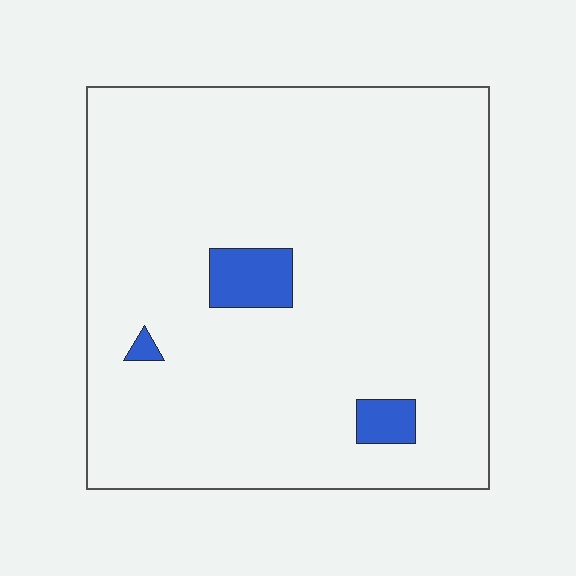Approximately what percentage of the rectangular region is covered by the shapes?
Approximately 5%.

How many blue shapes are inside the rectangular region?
3.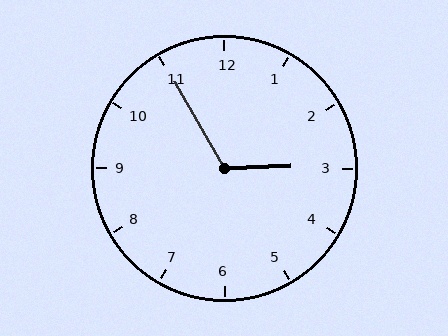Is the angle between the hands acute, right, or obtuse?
It is obtuse.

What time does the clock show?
2:55.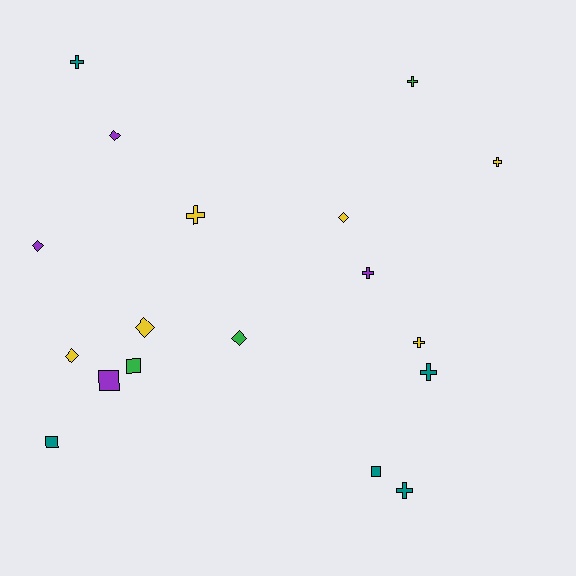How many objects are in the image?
There are 18 objects.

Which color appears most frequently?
Yellow, with 6 objects.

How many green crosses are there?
There is 1 green cross.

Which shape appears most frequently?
Cross, with 8 objects.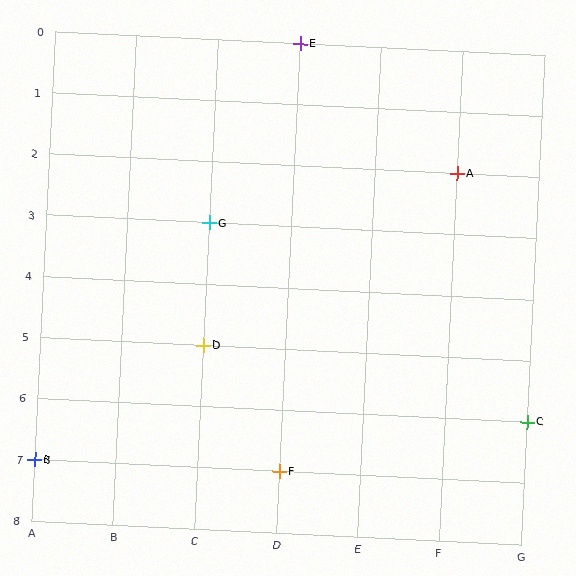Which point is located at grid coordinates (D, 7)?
Point F is at (D, 7).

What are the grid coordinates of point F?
Point F is at grid coordinates (D, 7).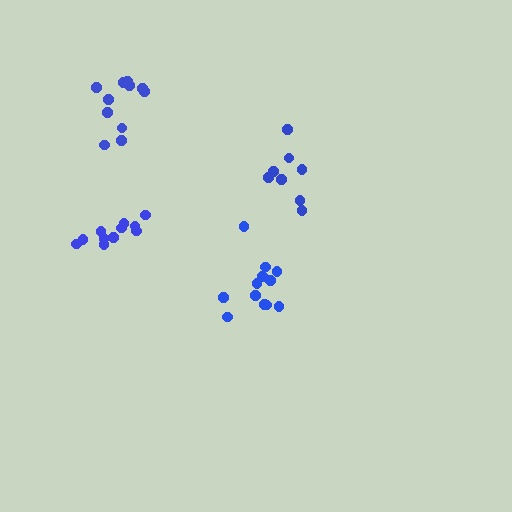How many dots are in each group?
Group 1: 12 dots, Group 2: 8 dots, Group 3: 11 dots, Group 4: 11 dots (42 total).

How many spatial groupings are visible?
There are 4 spatial groupings.